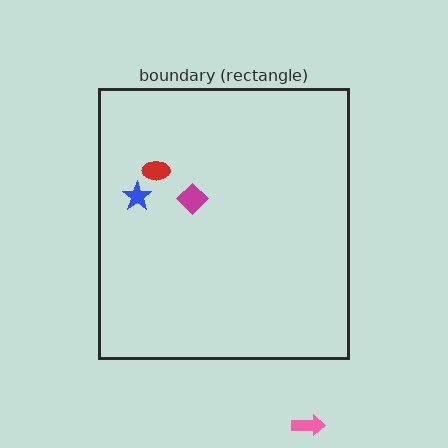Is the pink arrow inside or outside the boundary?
Outside.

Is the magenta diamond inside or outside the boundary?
Inside.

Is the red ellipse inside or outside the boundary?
Inside.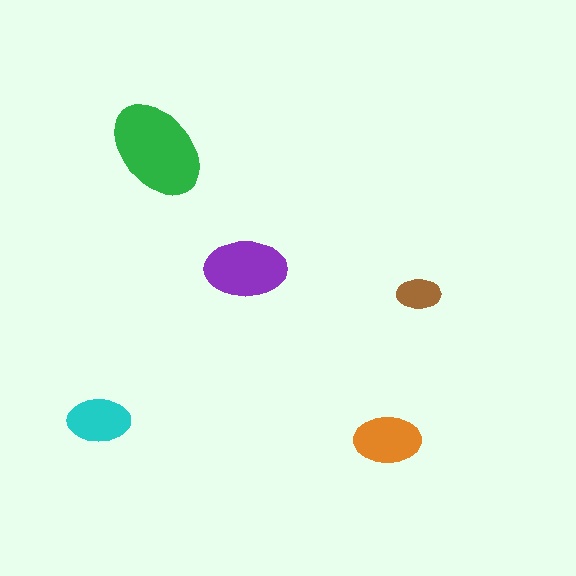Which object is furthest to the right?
The brown ellipse is rightmost.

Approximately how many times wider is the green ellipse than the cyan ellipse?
About 1.5 times wider.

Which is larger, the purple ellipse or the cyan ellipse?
The purple one.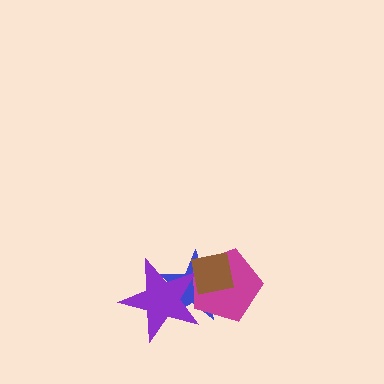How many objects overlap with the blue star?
3 objects overlap with the blue star.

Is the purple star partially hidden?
Yes, it is partially covered by another shape.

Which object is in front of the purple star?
The brown square is in front of the purple star.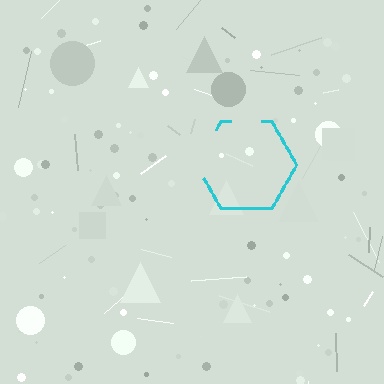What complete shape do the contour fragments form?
The contour fragments form a hexagon.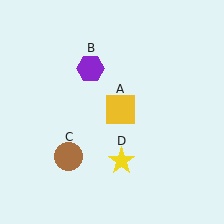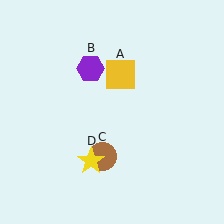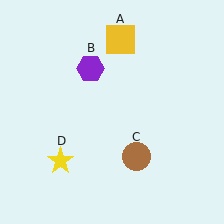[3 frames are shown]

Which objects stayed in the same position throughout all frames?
Purple hexagon (object B) remained stationary.